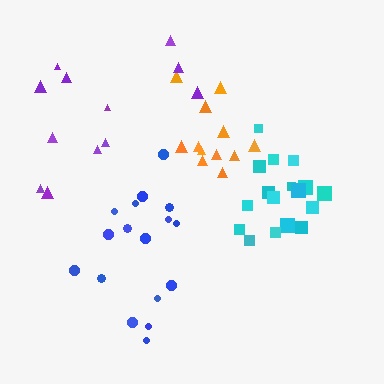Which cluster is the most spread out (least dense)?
Purple.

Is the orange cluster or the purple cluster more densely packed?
Orange.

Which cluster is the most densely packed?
Orange.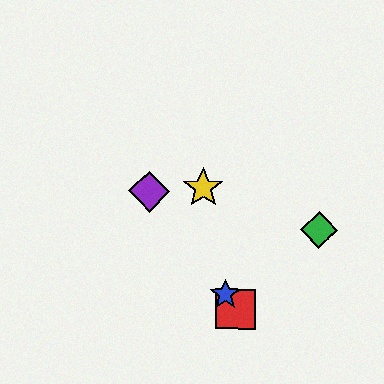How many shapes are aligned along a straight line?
3 shapes (the red square, the blue star, the purple diamond) are aligned along a straight line.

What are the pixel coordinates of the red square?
The red square is at (235, 309).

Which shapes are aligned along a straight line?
The red square, the blue star, the purple diamond are aligned along a straight line.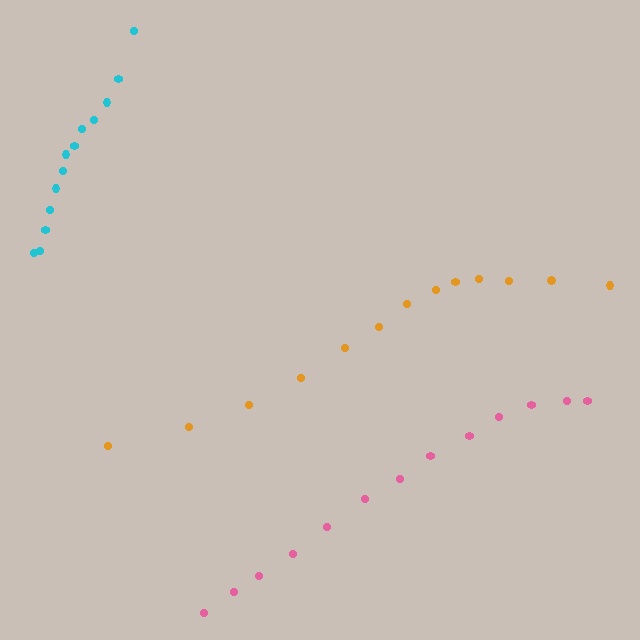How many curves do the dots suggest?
There are 3 distinct paths.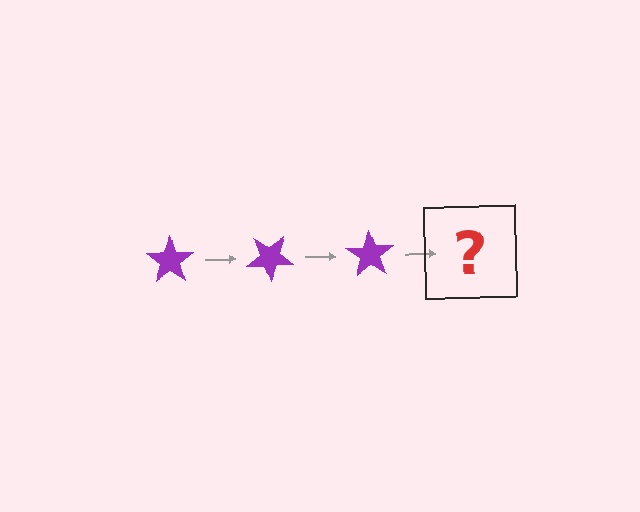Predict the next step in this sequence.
The next step is a purple star rotated 105 degrees.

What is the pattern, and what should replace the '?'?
The pattern is that the star rotates 35 degrees each step. The '?' should be a purple star rotated 105 degrees.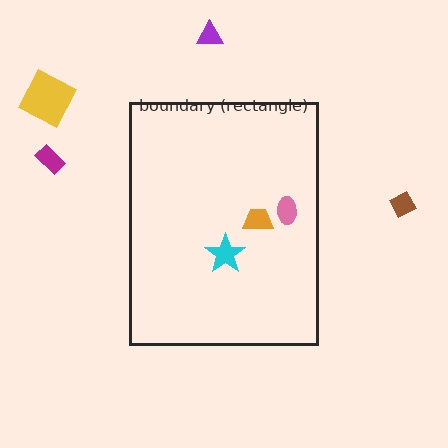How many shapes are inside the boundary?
3 inside, 4 outside.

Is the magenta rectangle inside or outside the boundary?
Outside.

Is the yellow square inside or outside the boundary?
Outside.